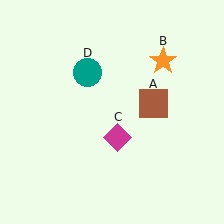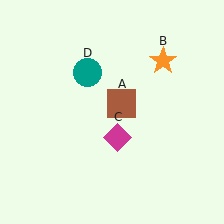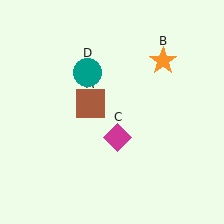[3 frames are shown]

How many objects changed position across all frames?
1 object changed position: brown square (object A).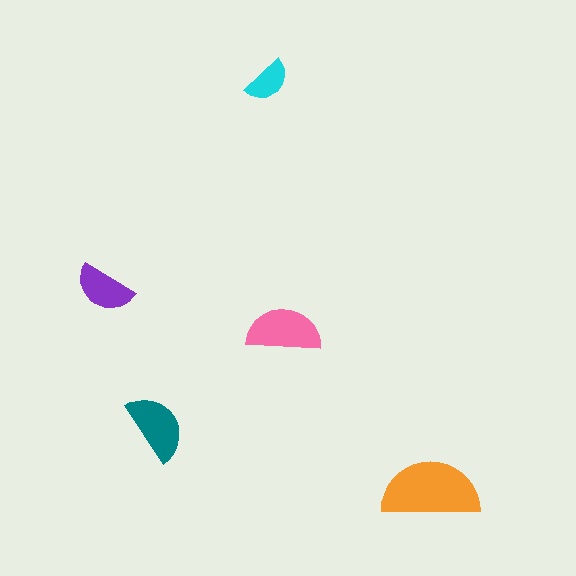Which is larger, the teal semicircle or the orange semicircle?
The orange one.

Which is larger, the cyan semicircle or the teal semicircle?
The teal one.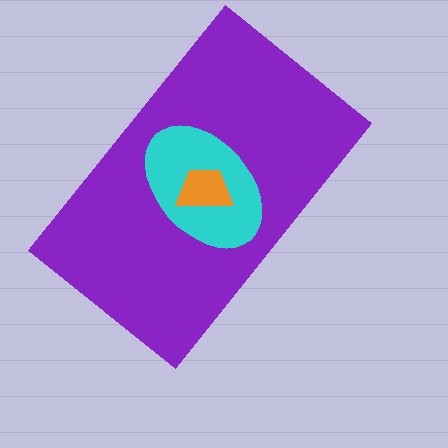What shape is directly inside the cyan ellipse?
The orange trapezoid.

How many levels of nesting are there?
3.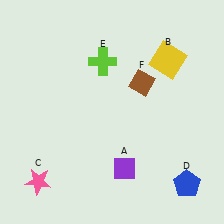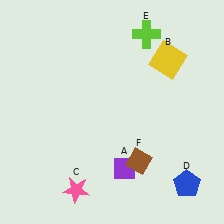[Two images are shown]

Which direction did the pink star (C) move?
The pink star (C) moved right.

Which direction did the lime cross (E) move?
The lime cross (E) moved right.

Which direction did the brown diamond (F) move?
The brown diamond (F) moved down.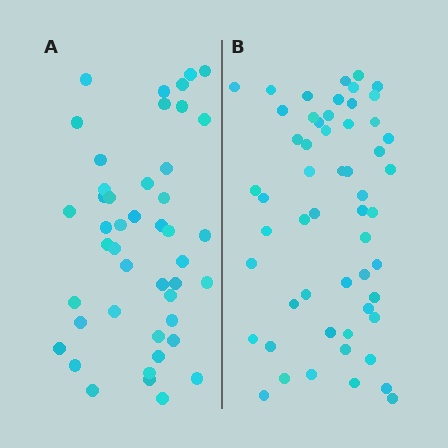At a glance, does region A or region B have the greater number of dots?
Region B (the right region) has more dots.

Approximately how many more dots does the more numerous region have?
Region B has roughly 10 or so more dots than region A.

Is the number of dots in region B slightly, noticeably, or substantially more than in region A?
Region B has only slightly more — the two regions are fairly close. The ratio is roughly 1.2 to 1.